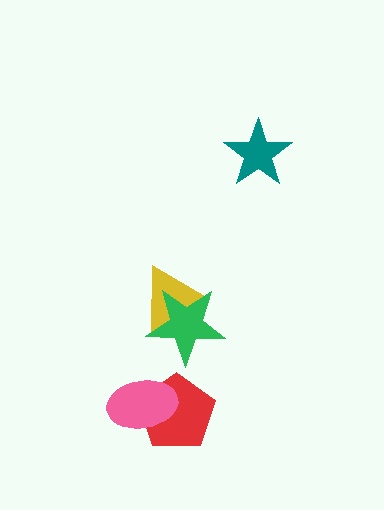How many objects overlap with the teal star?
0 objects overlap with the teal star.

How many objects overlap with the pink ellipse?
1 object overlaps with the pink ellipse.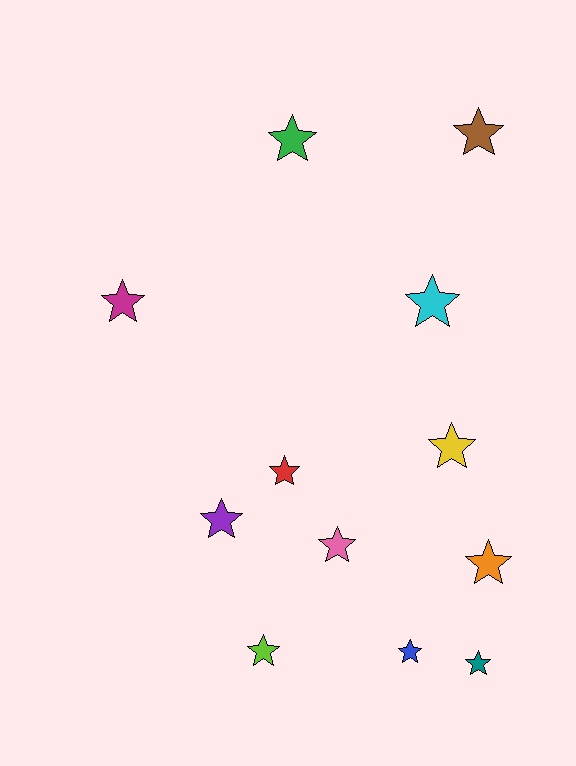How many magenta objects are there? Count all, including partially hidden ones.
There is 1 magenta object.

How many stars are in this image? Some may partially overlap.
There are 12 stars.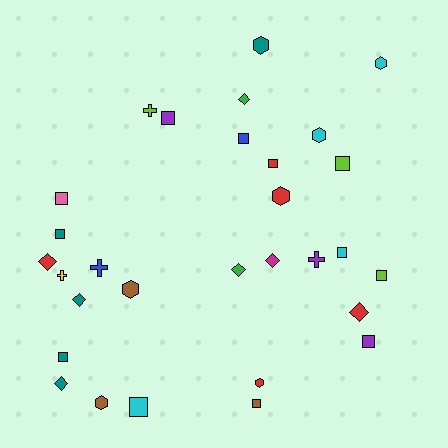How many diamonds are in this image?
There are 7 diamonds.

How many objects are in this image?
There are 30 objects.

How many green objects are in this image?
There are 2 green objects.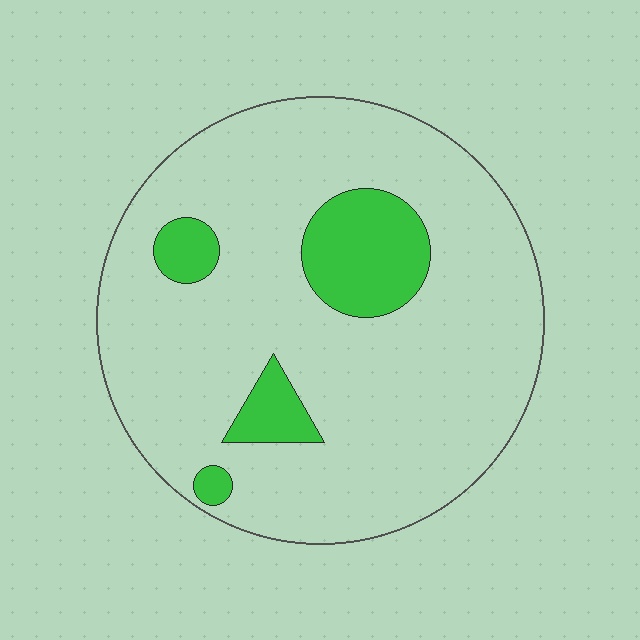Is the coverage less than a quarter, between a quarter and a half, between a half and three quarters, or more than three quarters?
Less than a quarter.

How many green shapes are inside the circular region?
4.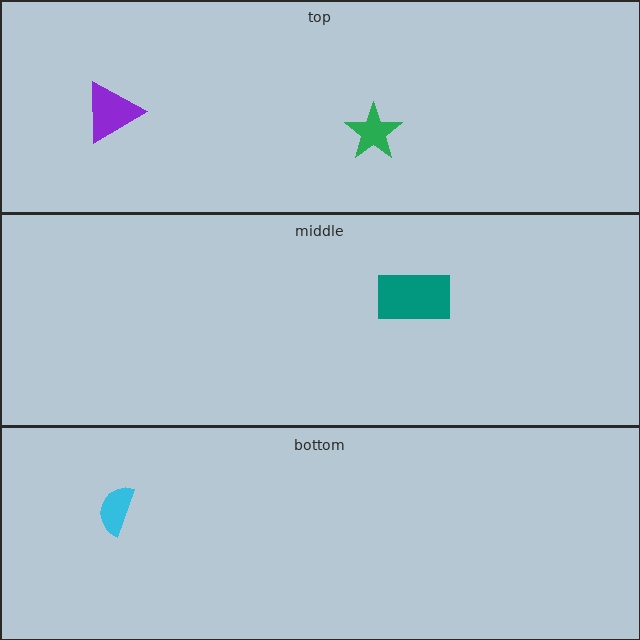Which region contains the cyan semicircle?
The bottom region.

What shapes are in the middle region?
The teal rectangle.